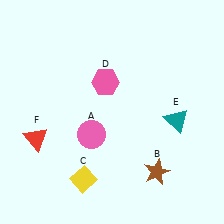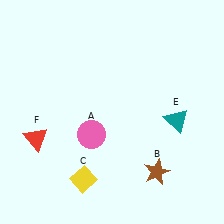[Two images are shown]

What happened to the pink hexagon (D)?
The pink hexagon (D) was removed in Image 2. It was in the top-left area of Image 1.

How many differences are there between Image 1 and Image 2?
There is 1 difference between the two images.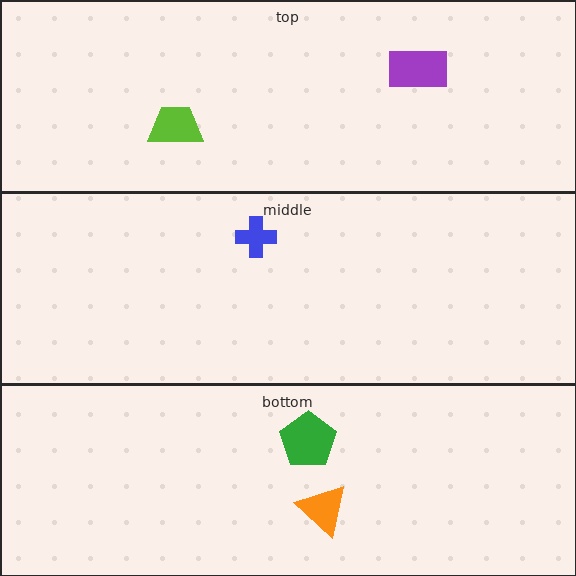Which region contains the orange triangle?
The bottom region.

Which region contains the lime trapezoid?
The top region.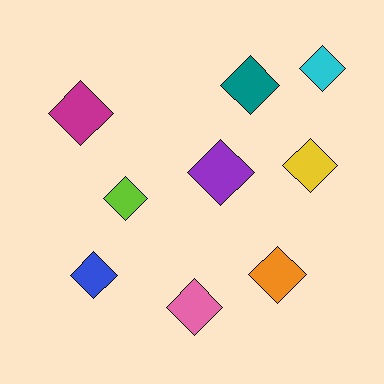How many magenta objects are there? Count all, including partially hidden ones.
There is 1 magenta object.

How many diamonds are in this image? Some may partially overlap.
There are 9 diamonds.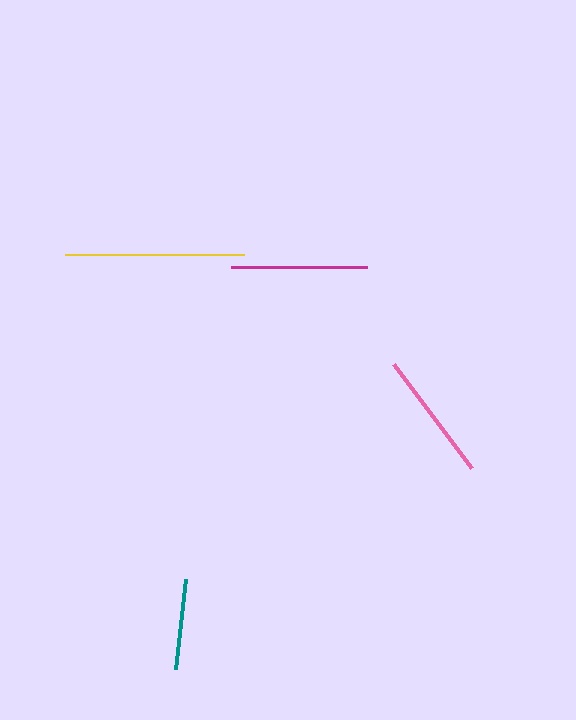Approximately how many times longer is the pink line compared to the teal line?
The pink line is approximately 1.4 times the length of the teal line.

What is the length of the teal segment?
The teal segment is approximately 90 pixels long.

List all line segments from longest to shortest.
From longest to shortest: yellow, magenta, pink, teal.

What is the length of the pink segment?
The pink segment is approximately 130 pixels long.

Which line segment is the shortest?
The teal line is the shortest at approximately 90 pixels.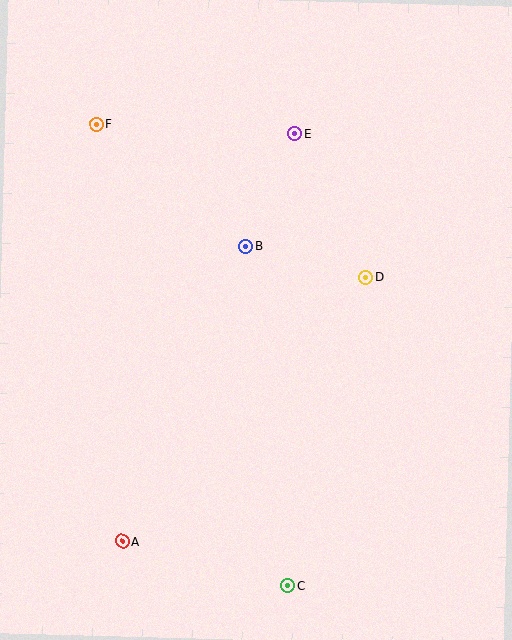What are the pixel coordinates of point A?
Point A is at (122, 541).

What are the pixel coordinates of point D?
Point D is at (366, 277).